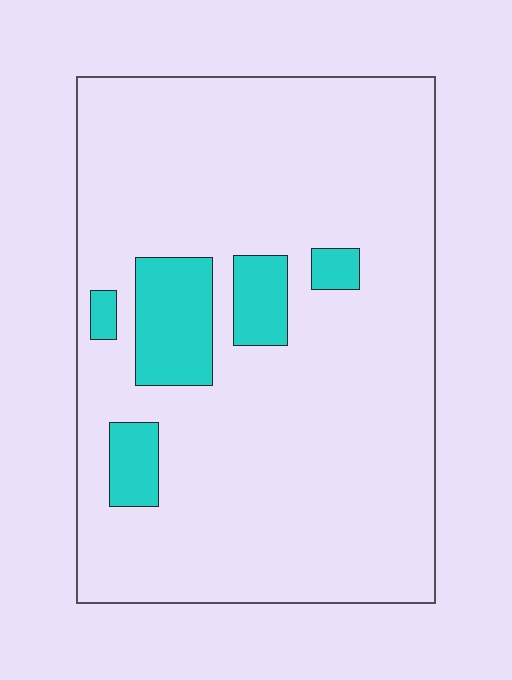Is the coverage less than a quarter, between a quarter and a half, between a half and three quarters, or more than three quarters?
Less than a quarter.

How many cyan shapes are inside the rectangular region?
5.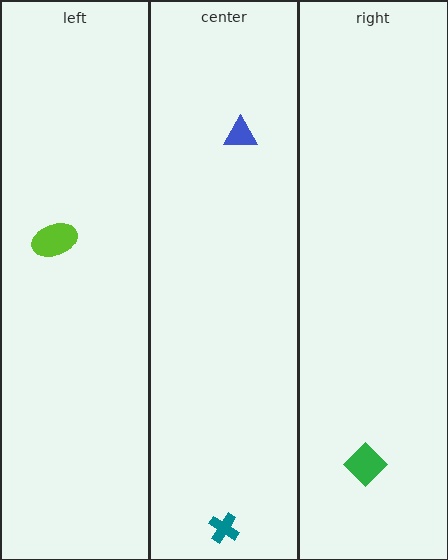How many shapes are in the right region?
1.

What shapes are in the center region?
The blue triangle, the teal cross.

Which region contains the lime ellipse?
The left region.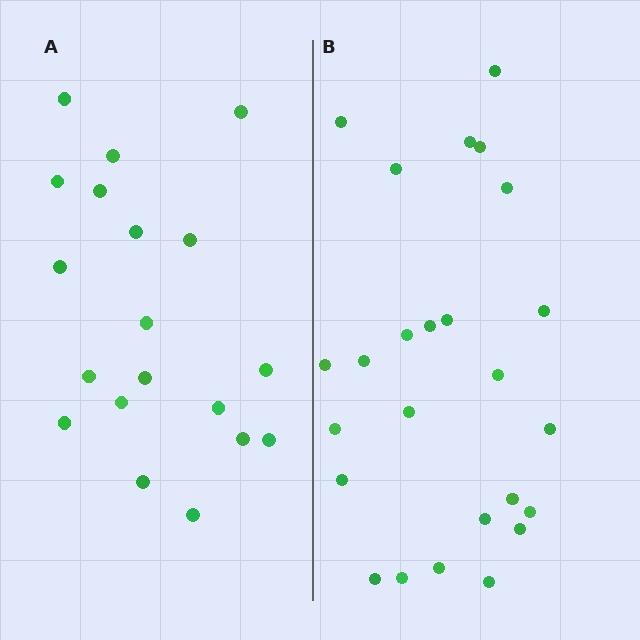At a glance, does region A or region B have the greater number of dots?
Region B (the right region) has more dots.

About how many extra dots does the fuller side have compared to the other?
Region B has about 6 more dots than region A.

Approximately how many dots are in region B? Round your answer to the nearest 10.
About 20 dots. (The exact count is 25, which rounds to 20.)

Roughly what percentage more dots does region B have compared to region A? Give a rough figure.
About 30% more.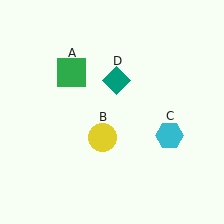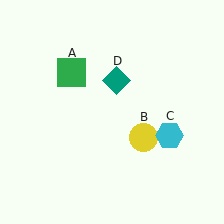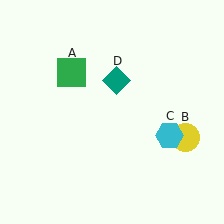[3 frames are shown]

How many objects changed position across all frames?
1 object changed position: yellow circle (object B).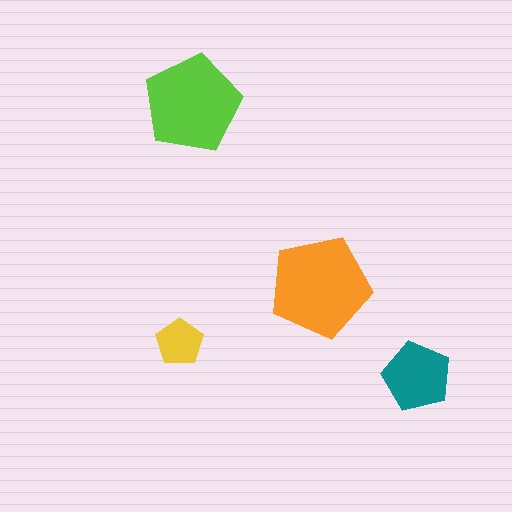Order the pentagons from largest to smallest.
the orange one, the lime one, the teal one, the yellow one.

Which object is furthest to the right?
The teal pentagon is rightmost.